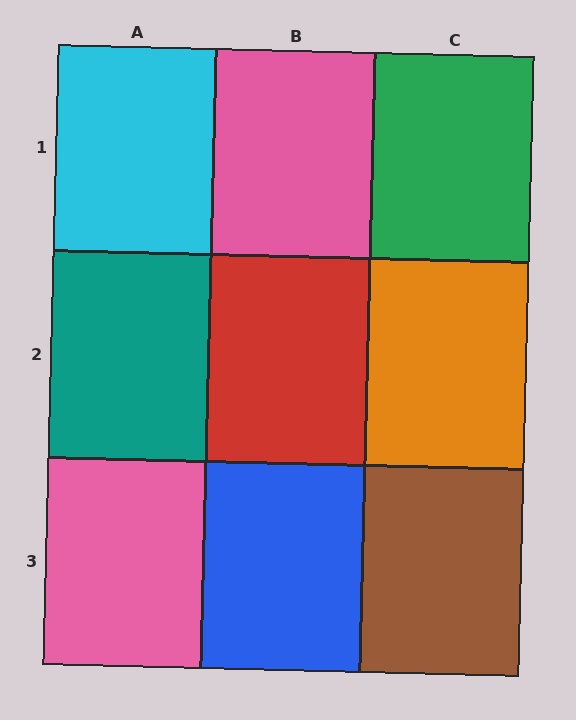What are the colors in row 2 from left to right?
Teal, red, orange.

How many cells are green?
1 cell is green.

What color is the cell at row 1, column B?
Pink.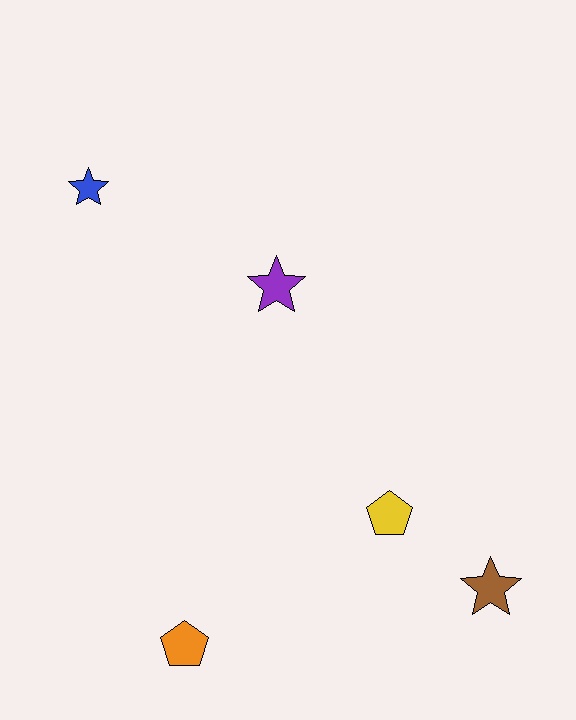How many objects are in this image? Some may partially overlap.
There are 5 objects.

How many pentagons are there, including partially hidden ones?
There are 2 pentagons.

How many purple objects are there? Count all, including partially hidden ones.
There is 1 purple object.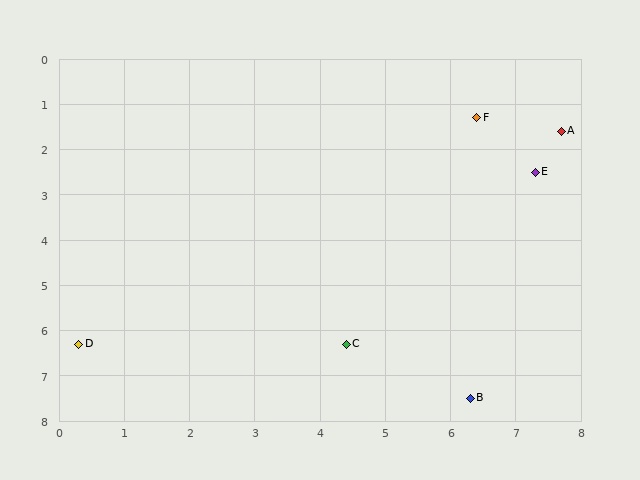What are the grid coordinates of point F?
Point F is at approximately (6.4, 1.3).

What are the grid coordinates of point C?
Point C is at approximately (4.4, 6.3).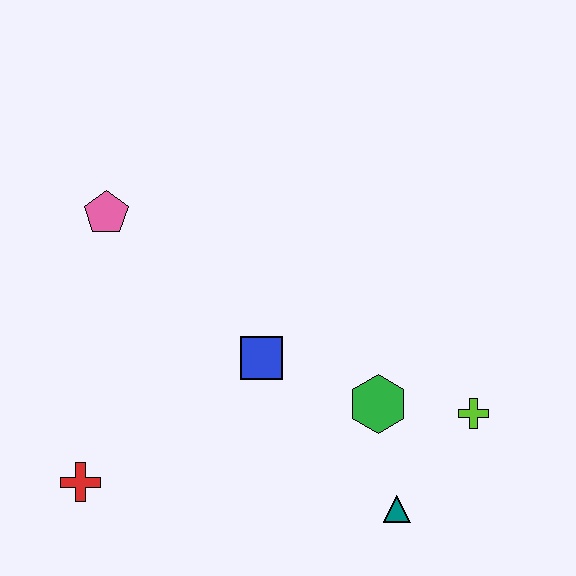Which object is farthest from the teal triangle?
The pink pentagon is farthest from the teal triangle.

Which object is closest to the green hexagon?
The lime cross is closest to the green hexagon.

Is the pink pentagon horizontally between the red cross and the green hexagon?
Yes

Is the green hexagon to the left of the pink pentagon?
No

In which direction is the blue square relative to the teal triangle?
The blue square is above the teal triangle.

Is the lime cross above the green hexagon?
No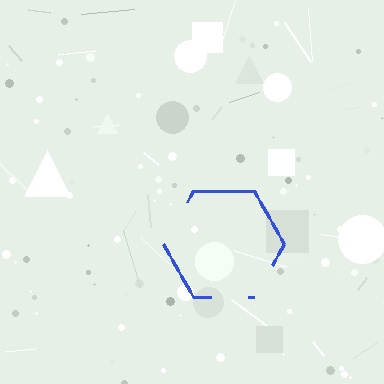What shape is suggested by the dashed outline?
The dashed outline suggests a hexagon.